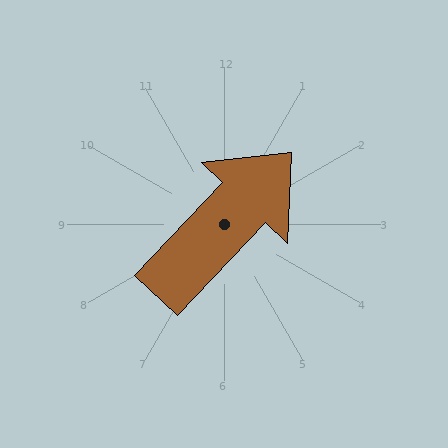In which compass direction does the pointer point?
Northeast.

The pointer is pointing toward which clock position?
Roughly 1 o'clock.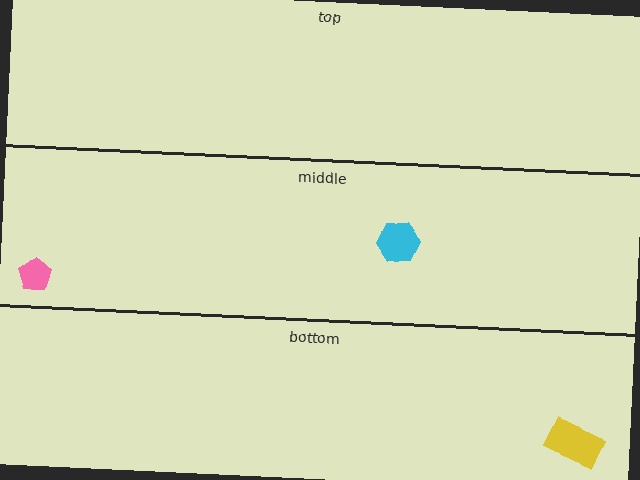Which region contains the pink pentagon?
The middle region.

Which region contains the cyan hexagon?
The middle region.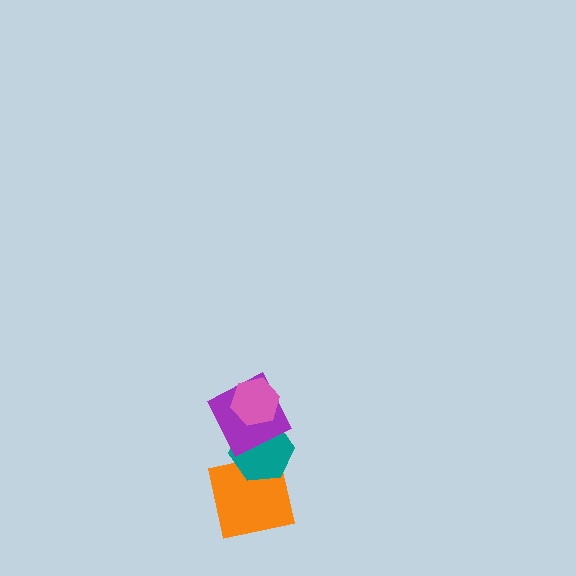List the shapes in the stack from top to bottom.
From top to bottom: the pink hexagon, the purple square, the teal hexagon, the orange square.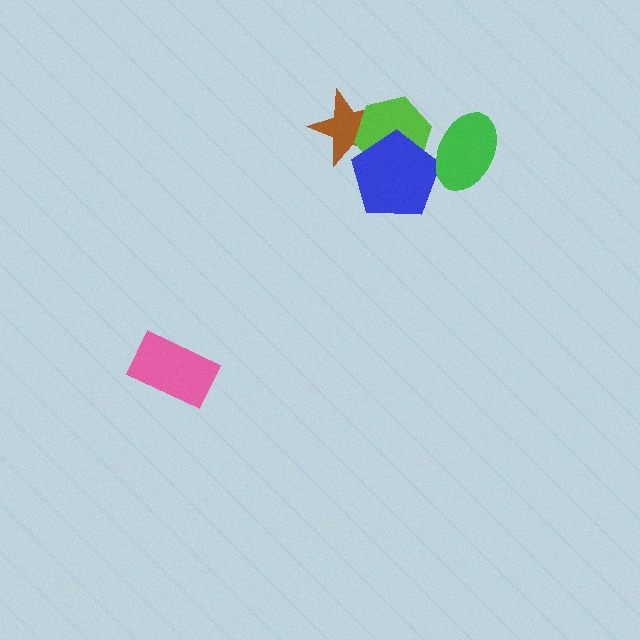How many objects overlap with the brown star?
2 objects overlap with the brown star.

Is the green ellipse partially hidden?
No, no other shape covers it.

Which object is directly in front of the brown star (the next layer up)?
The lime hexagon is directly in front of the brown star.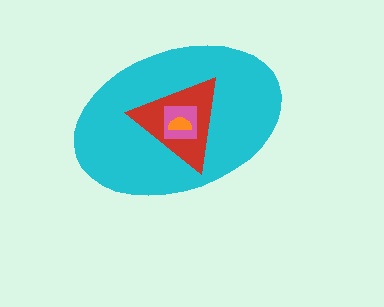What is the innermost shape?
The orange semicircle.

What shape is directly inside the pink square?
The orange semicircle.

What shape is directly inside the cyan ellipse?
The red triangle.